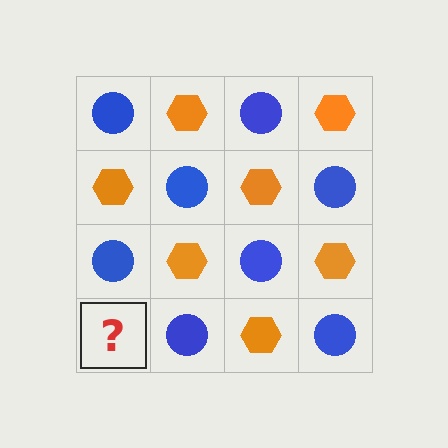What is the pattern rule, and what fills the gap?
The rule is that it alternates blue circle and orange hexagon in a checkerboard pattern. The gap should be filled with an orange hexagon.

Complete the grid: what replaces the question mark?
The question mark should be replaced with an orange hexagon.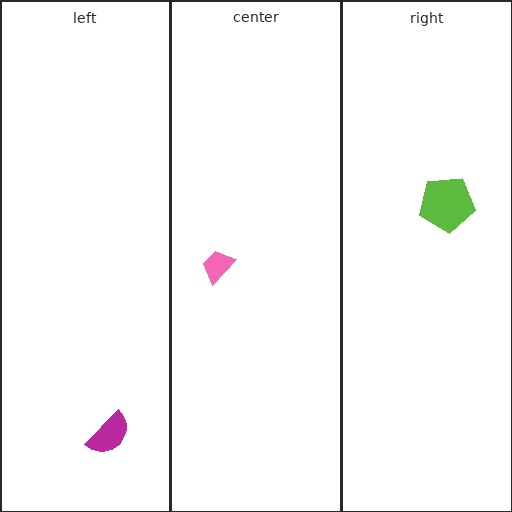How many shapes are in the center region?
1.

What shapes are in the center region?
The pink trapezoid.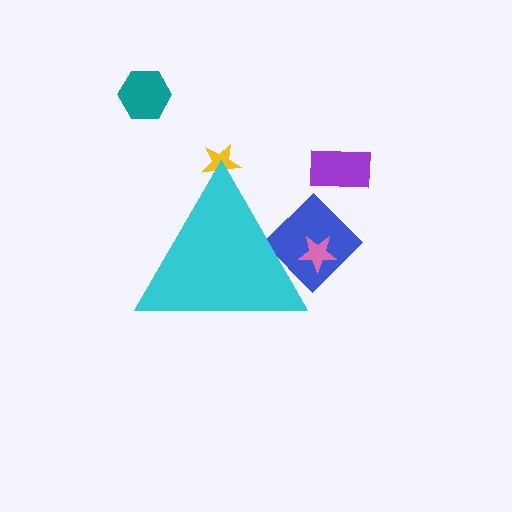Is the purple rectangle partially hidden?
No, the purple rectangle is fully visible.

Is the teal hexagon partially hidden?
No, the teal hexagon is fully visible.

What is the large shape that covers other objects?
A cyan triangle.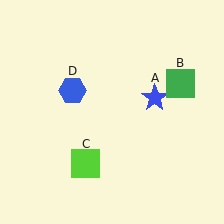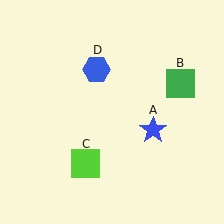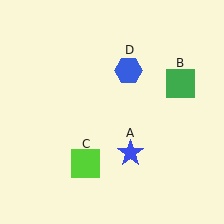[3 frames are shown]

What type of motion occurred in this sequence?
The blue star (object A), blue hexagon (object D) rotated clockwise around the center of the scene.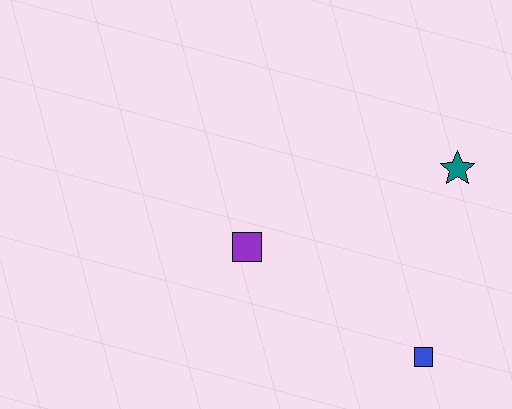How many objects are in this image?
There are 3 objects.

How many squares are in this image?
There are 2 squares.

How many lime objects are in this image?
There are no lime objects.